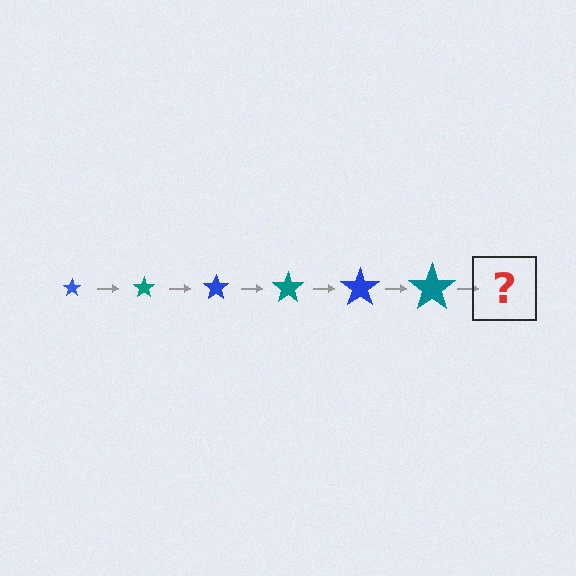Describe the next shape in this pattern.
It should be a blue star, larger than the previous one.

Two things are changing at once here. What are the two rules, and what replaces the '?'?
The two rules are that the star grows larger each step and the color cycles through blue and teal. The '?' should be a blue star, larger than the previous one.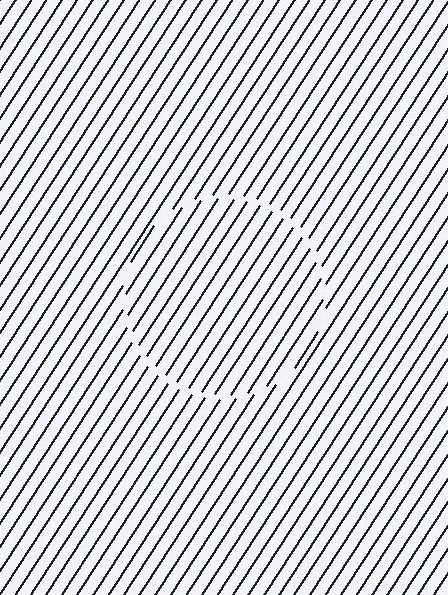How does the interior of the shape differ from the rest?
The interior of the shape contains the same grating, shifted by half a period — the contour is defined by the phase discontinuity where line-ends from the inner and outer gratings abut.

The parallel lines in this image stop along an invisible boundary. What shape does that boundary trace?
An illusory circle. The interior of the shape contains the same grating, shifted by half a period — the contour is defined by the phase discontinuity where line-ends from the inner and outer gratings abut.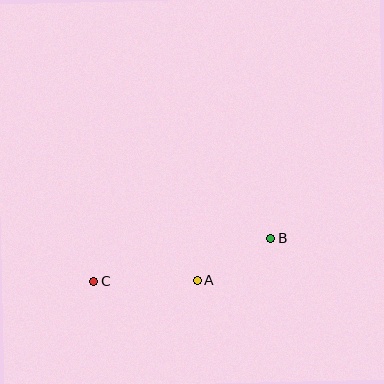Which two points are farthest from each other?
Points B and C are farthest from each other.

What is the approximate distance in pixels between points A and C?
The distance between A and C is approximately 103 pixels.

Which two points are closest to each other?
Points A and B are closest to each other.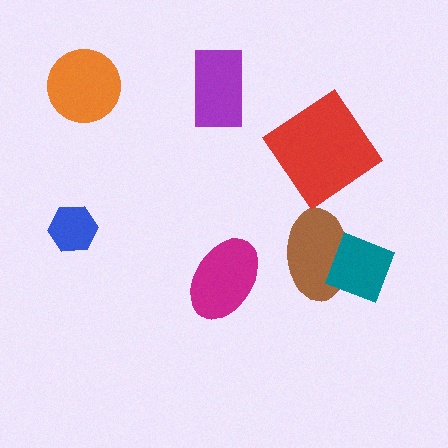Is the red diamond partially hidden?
No, no other shape covers it.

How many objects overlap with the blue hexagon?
0 objects overlap with the blue hexagon.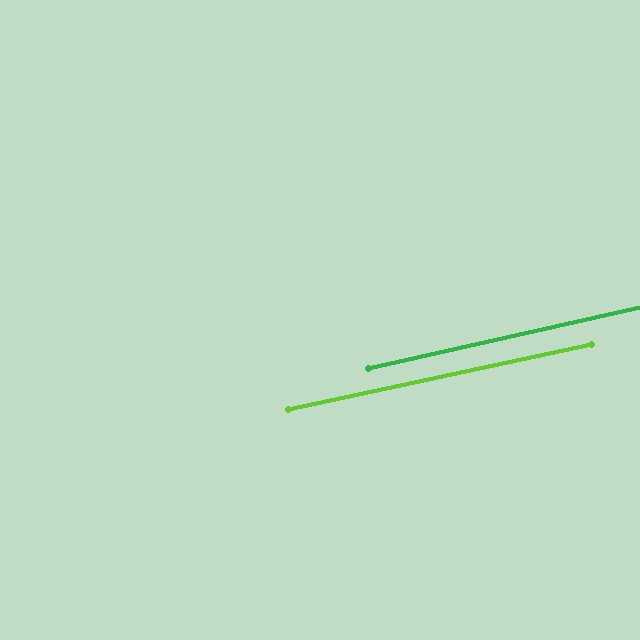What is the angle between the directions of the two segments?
Approximately 0 degrees.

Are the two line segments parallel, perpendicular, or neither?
Parallel — their directions differ by only 0.4°.